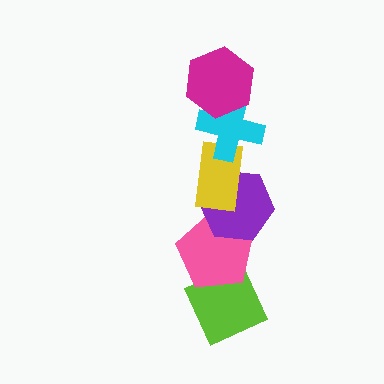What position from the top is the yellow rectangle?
The yellow rectangle is 3rd from the top.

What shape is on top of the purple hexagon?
The yellow rectangle is on top of the purple hexagon.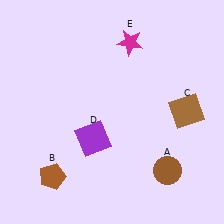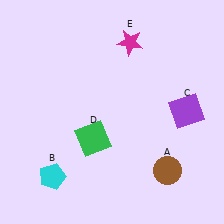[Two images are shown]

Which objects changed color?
B changed from brown to cyan. C changed from brown to purple. D changed from purple to green.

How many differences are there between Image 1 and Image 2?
There are 3 differences between the two images.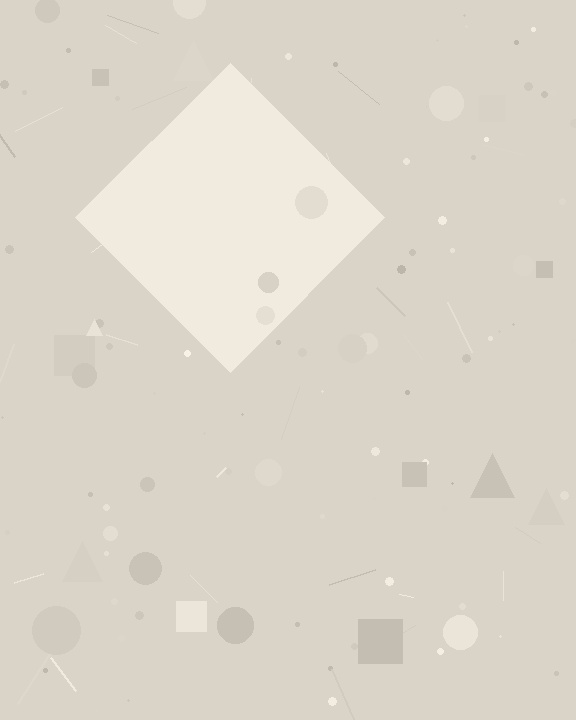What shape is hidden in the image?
A diamond is hidden in the image.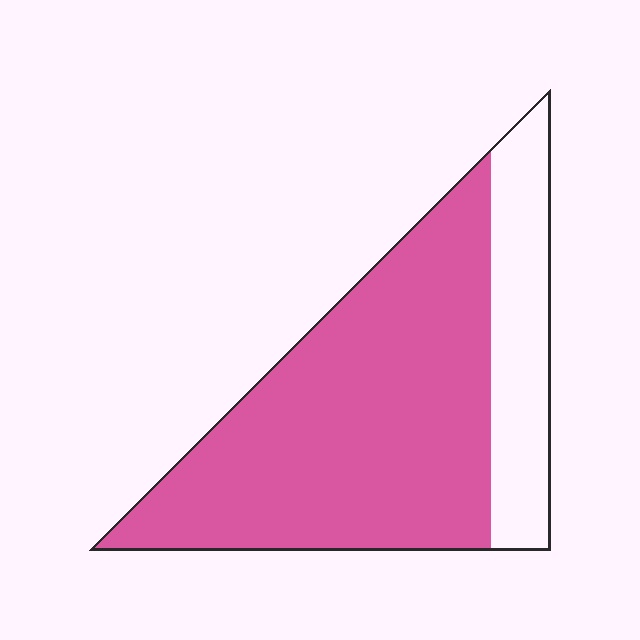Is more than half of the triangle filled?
Yes.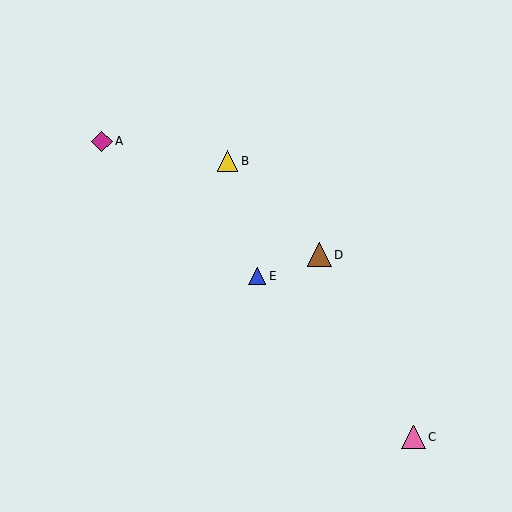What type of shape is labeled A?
Shape A is a magenta diamond.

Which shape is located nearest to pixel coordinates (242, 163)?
The yellow triangle (labeled B) at (228, 161) is nearest to that location.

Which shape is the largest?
The brown triangle (labeled D) is the largest.